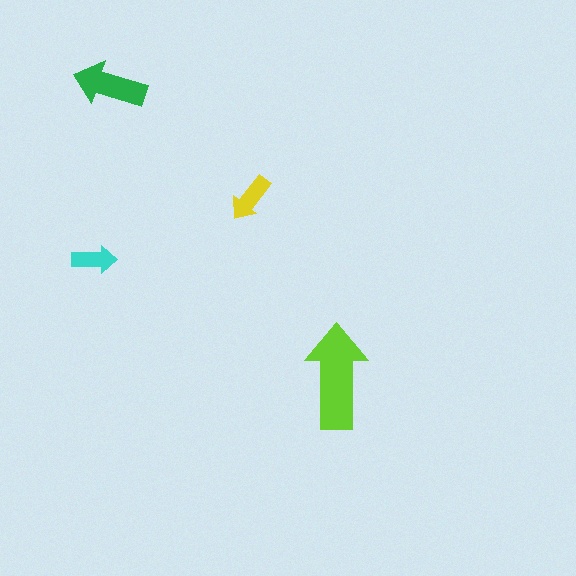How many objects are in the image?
There are 4 objects in the image.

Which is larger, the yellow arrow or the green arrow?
The green one.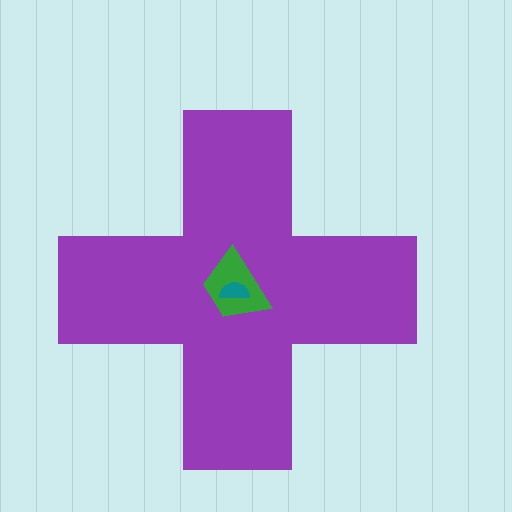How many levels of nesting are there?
3.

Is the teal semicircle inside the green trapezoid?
Yes.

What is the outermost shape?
The purple cross.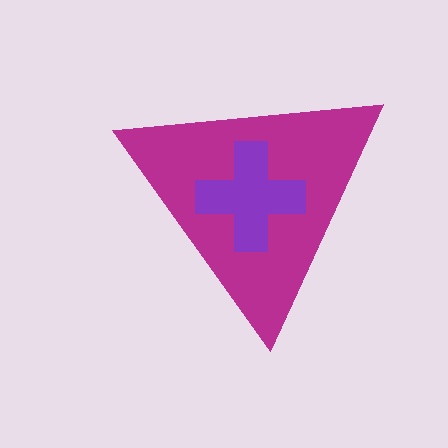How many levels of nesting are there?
2.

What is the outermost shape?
The magenta triangle.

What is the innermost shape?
The purple cross.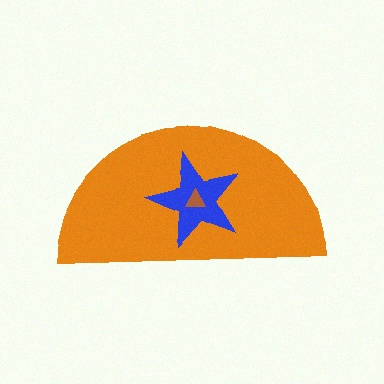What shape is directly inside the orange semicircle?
The blue star.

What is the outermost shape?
The orange semicircle.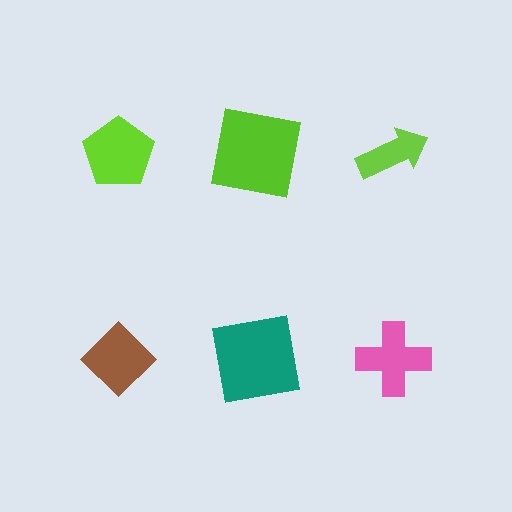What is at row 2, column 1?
A brown diamond.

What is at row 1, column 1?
A lime pentagon.